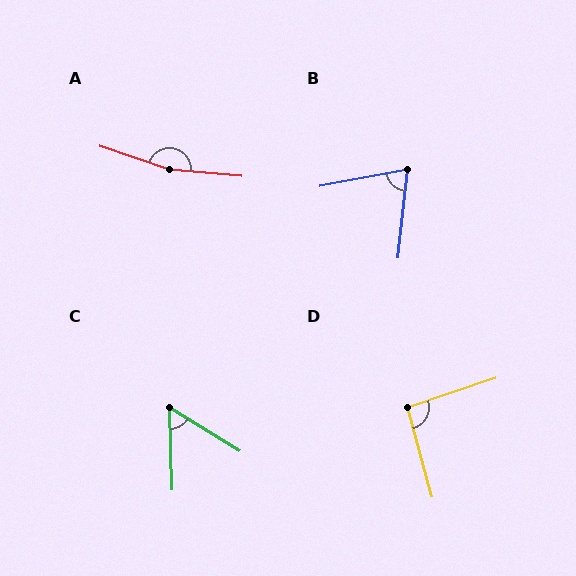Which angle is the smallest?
C, at approximately 57 degrees.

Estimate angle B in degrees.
Approximately 73 degrees.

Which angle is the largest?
A, at approximately 167 degrees.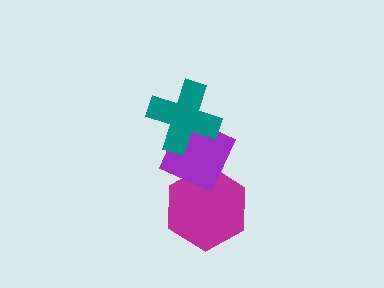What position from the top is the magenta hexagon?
The magenta hexagon is 3rd from the top.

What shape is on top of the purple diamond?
The teal cross is on top of the purple diamond.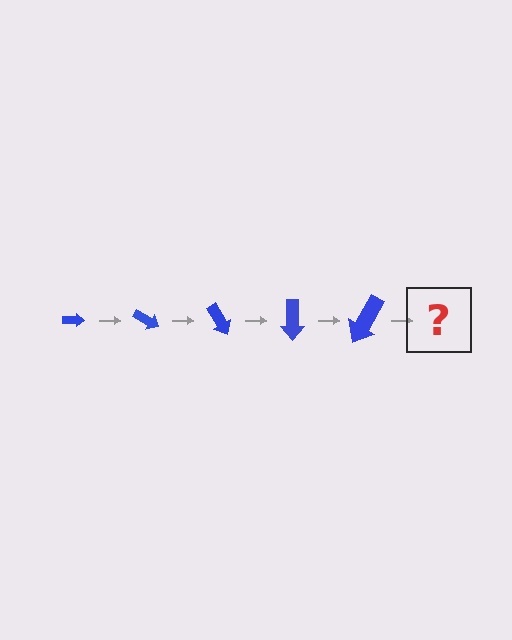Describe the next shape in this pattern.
It should be an arrow, larger than the previous one and rotated 150 degrees from the start.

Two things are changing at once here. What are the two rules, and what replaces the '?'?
The two rules are that the arrow grows larger each step and it rotates 30 degrees each step. The '?' should be an arrow, larger than the previous one and rotated 150 degrees from the start.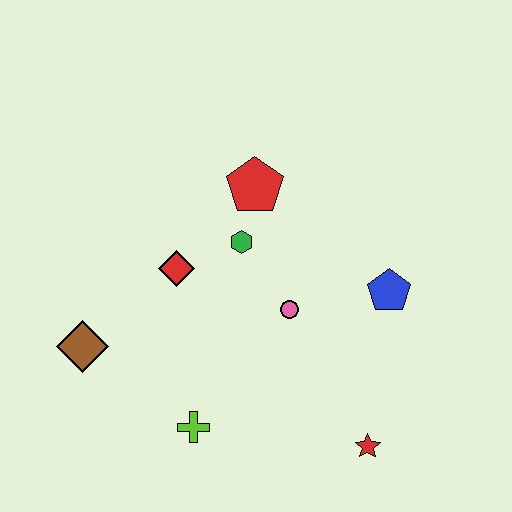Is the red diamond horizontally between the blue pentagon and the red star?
No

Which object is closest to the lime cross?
The brown diamond is closest to the lime cross.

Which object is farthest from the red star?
The brown diamond is farthest from the red star.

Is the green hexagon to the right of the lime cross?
Yes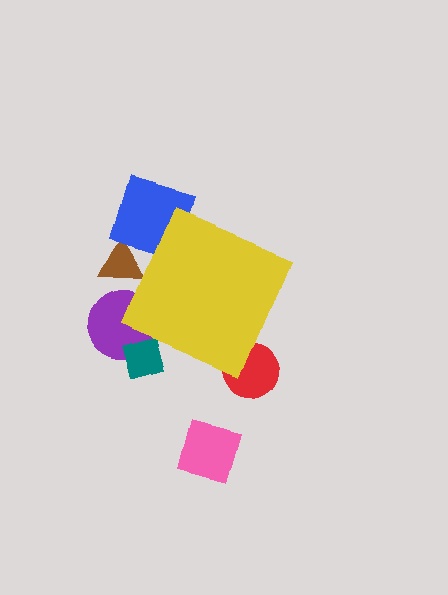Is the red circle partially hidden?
Yes, the red circle is partially hidden behind the yellow diamond.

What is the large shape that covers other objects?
A yellow diamond.